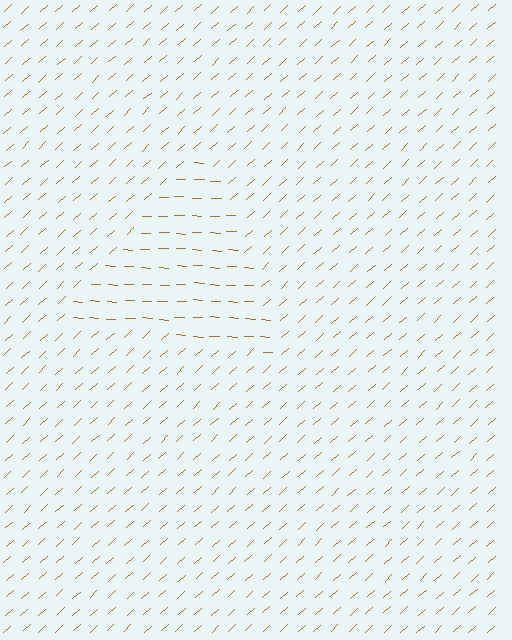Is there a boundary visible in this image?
Yes, there is a texture boundary formed by a change in line orientation.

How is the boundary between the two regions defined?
The boundary is defined purely by a change in line orientation (approximately 45 degrees difference). All lines are the same color and thickness.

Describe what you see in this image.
The image is filled with small brown line segments. A triangle region in the image has lines oriented differently from the surrounding lines, creating a visible texture boundary.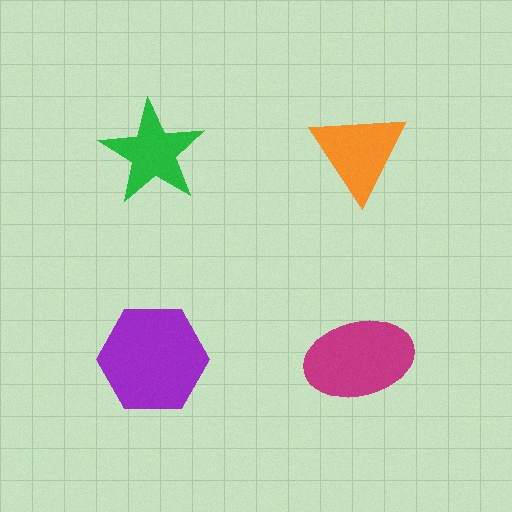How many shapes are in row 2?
2 shapes.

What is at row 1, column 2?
An orange triangle.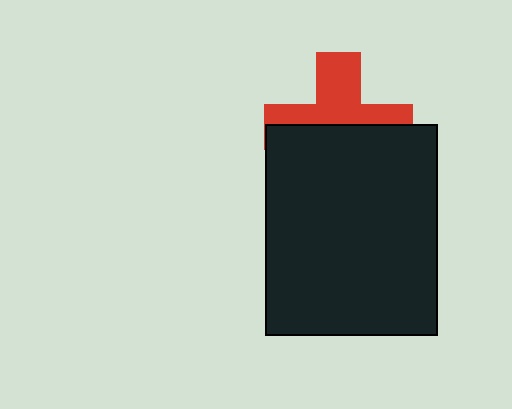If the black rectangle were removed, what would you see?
You would see the complete red cross.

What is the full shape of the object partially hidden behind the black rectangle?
The partially hidden object is a red cross.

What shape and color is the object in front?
The object in front is a black rectangle.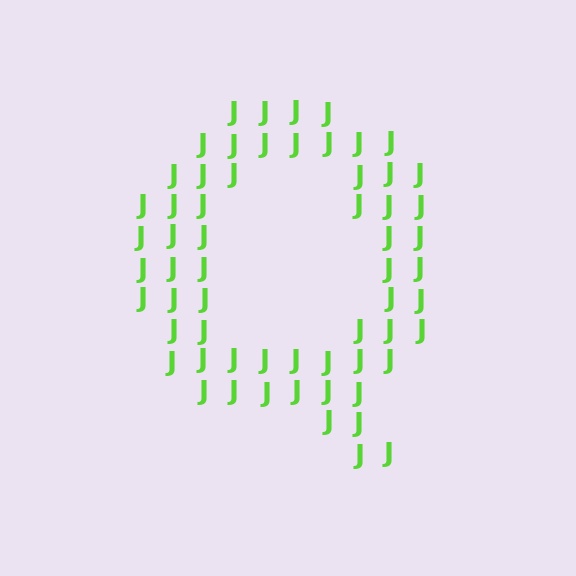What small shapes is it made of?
It is made of small letter J's.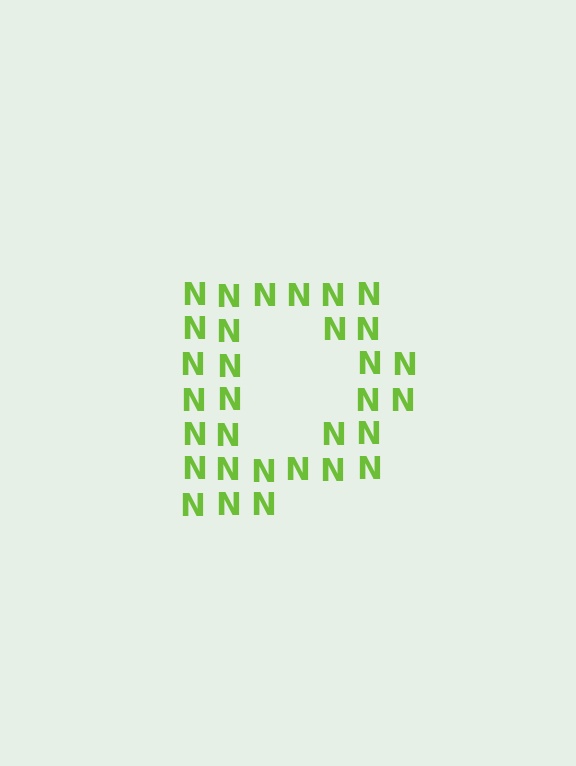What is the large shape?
The large shape is the letter D.